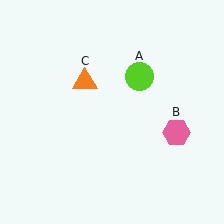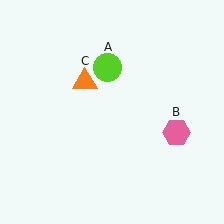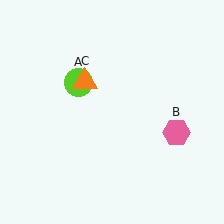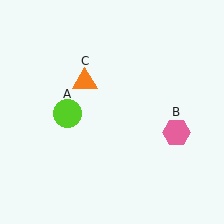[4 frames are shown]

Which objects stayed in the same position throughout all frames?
Pink hexagon (object B) and orange triangle (object C) remained stationary.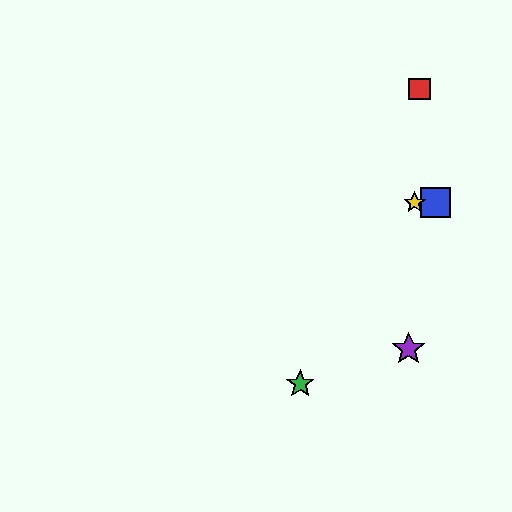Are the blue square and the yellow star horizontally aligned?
Yes, both are at y≈203.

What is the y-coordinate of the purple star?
The purple star is at y≈349.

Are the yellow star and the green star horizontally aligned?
No, the yellow star is at y≈203 and the green star is at y≈384.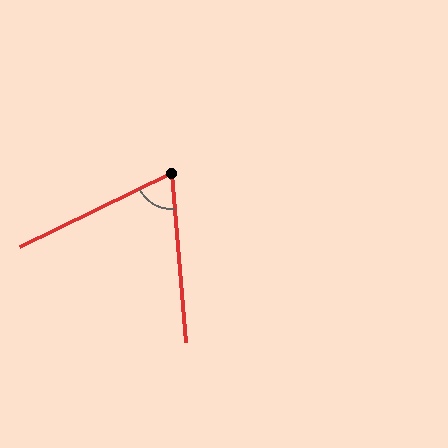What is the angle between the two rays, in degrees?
Approximately 69 degrees.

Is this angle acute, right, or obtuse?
It is acute.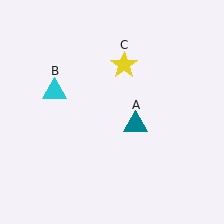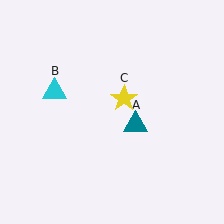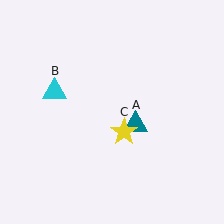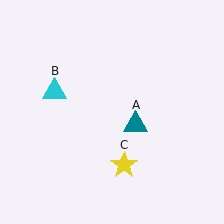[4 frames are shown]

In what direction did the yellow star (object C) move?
The yellow star (object C) moved down.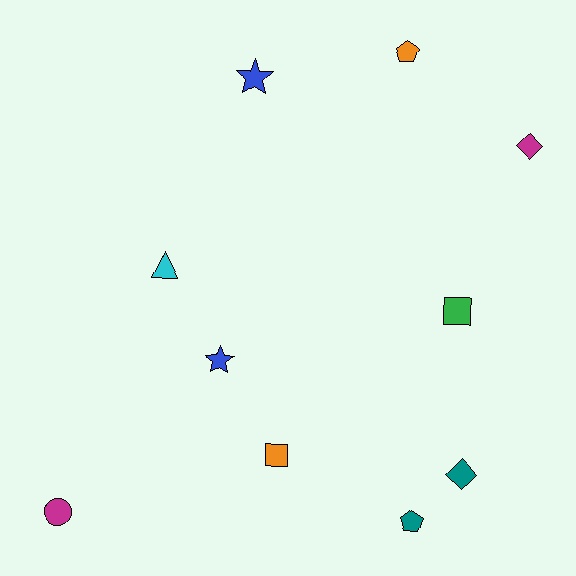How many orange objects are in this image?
There are 2 orange objects.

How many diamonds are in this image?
There are 2 diamonds.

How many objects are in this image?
There are 10 objects.